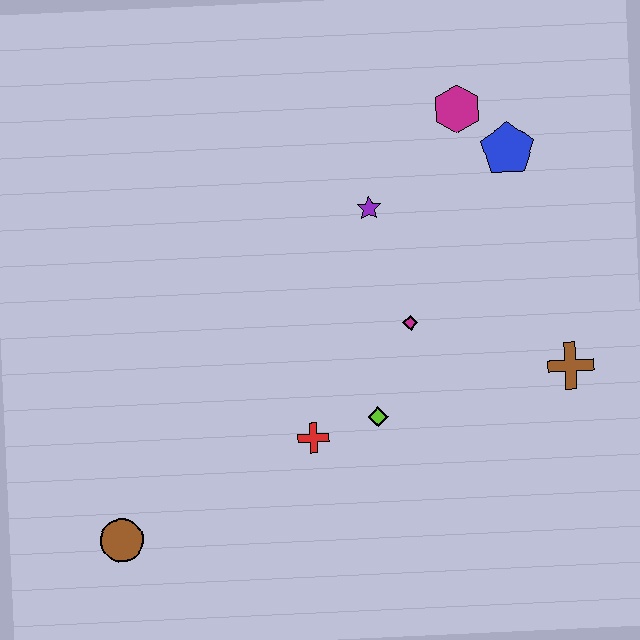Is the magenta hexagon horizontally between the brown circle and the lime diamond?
No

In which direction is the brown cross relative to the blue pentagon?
The brown cross is below the blue pentagon.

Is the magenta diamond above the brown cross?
Yes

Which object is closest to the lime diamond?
The red cross is closest to the lime diamond.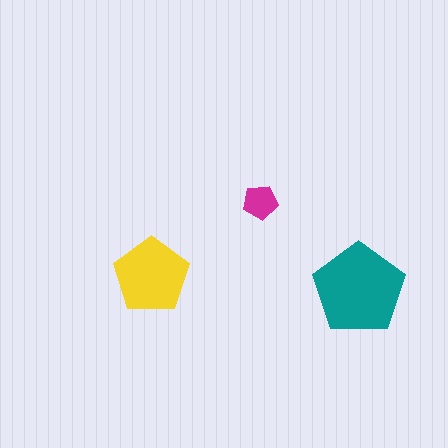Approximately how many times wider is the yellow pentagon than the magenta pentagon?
About 2 times wider.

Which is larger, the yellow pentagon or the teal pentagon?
The teal one.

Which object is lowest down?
The teal pentagon is bottommost.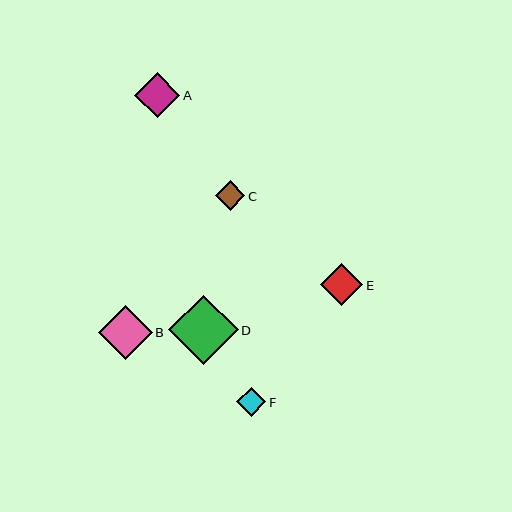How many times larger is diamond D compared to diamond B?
Diamond D is approximately 1.3 times the size of diamond B.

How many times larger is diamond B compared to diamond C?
Diamond B is approximately 1.8 times the size of diamond C.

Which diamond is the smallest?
Diamond F is the smallest with a size of approximately 29 pixels.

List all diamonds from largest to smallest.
From largest to smallest: D, B, A, E, C, F.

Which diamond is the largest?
Diamond D is the largest with a size of approximately 69 pixels.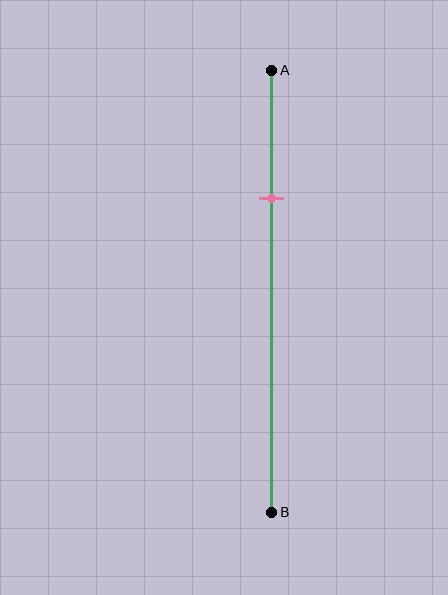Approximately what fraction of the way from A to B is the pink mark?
The pink mark is approximately 30% of the way from A to B.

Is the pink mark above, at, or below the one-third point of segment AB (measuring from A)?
The pink mark is above the one-third point of segment AB.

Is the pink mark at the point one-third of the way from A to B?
No, the mark is at about 30% from A, not at the 33% one-third point.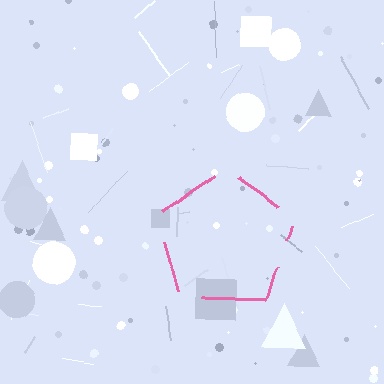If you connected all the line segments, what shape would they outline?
They would outline a pentagon.